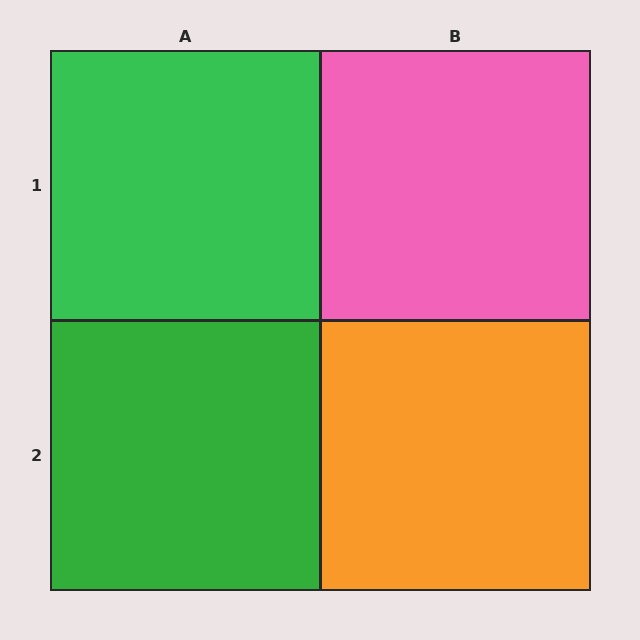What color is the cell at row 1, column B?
Pink.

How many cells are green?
2 cells are green.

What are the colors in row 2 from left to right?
Green, orange.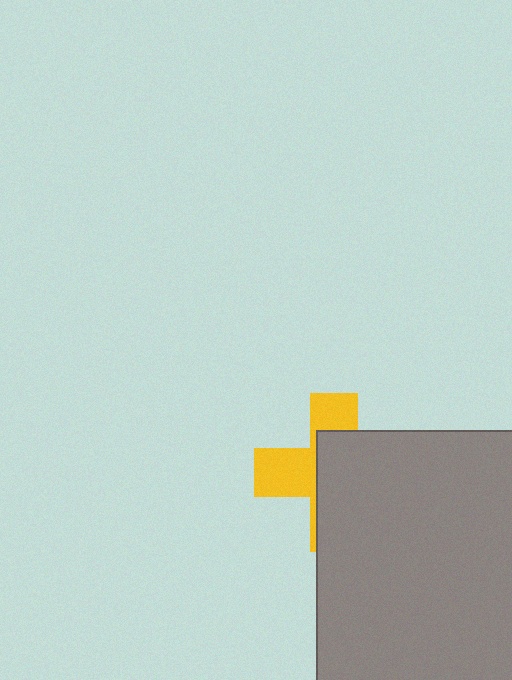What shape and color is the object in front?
The object in front is a gray rectangle.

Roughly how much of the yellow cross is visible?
A small part of it is visible (roughly 40%).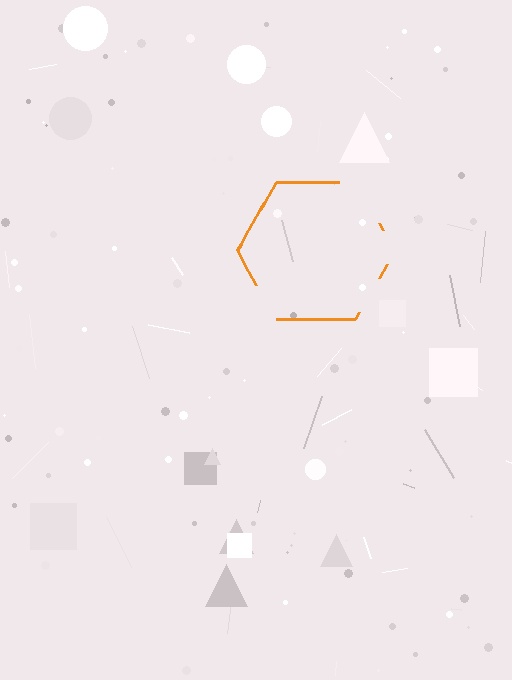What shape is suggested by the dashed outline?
The dashed outline suggests a hexagon.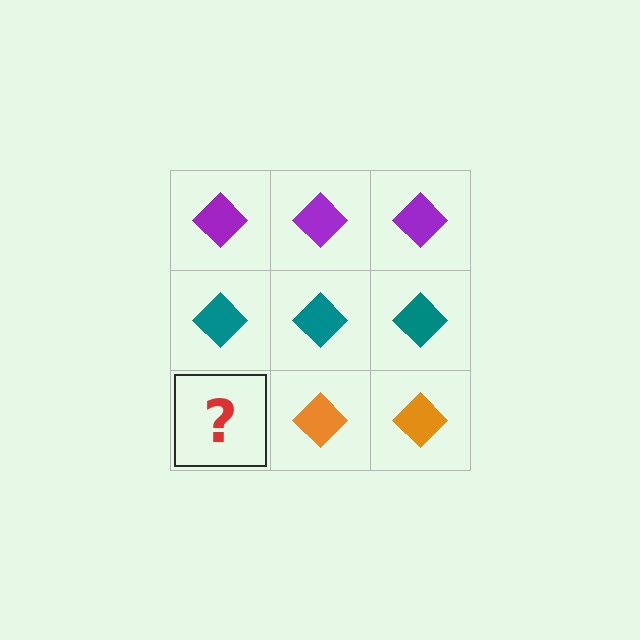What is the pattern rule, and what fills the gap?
The rule is that each row has a consistent color. The gap should be filled with an orange diamond.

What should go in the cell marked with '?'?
The missing cell should contain an orange diamond.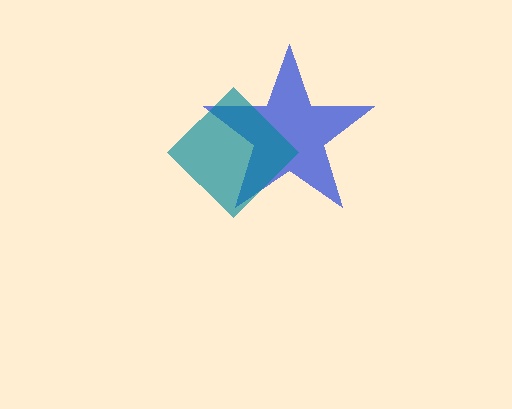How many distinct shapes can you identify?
There are 2 distinct shapes: a blue star, a teal diamond.